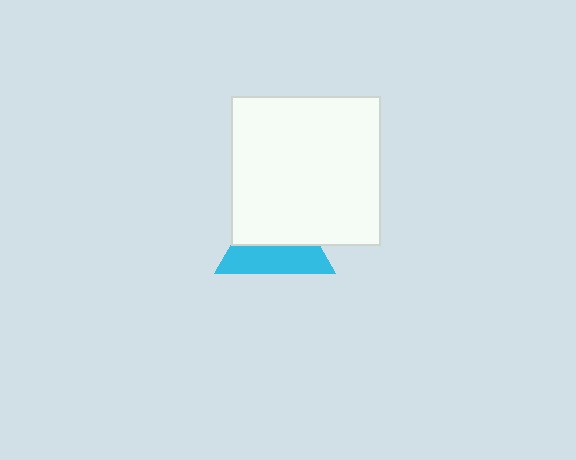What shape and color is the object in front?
The object in front is a white square.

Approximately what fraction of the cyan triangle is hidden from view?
Roughly 54% of the cyan triangle is hidden behind the white square.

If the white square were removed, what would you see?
You would see the complete cyan triangle.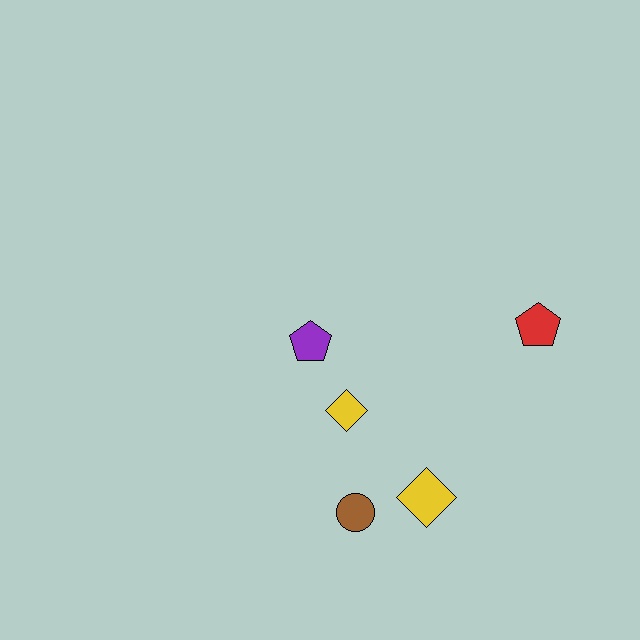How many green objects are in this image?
There are no green objects.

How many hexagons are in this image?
There are no hexagons.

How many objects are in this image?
There are 5 objects.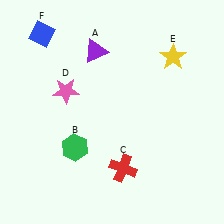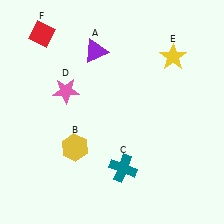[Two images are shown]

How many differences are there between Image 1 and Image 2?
There are 3 differences between the two images.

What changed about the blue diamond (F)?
In Image 1, F is blue. In Image 2, it changed to red.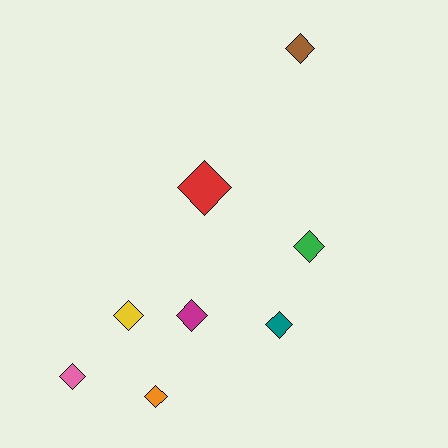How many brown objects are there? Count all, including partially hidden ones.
There is 1 brown object.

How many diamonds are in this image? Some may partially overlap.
There are 8 diamonds.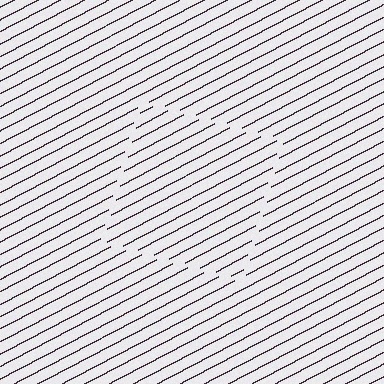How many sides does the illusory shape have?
4 sides — the line-ends trace a square.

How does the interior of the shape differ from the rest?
The interior of the shape contains the same grating, shifted by half a period — the contour is defined by the phase discontinuity where line-ends from the inner and outer gratings abut.